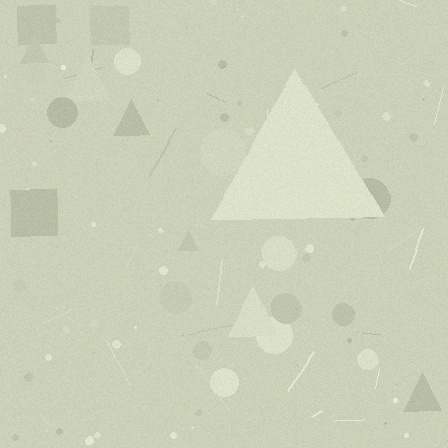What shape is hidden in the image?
A triangle is hidden in the image.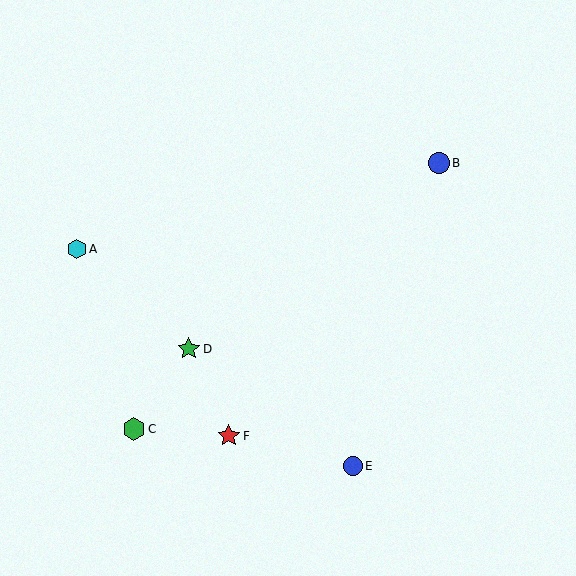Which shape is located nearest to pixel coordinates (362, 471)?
The blue circle (labeled E) at (353, 466) is nearest to that location.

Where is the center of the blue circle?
The center of the blue circle is at (439, 163).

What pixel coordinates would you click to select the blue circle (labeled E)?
Click at (353, 466) to select the blue circle E.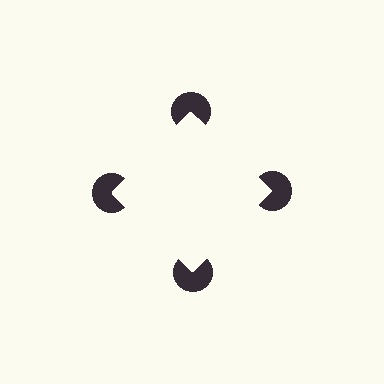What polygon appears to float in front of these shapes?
An illusory square — its edges are inferred from the aligned wedge cuts in the pac-man discs, not physically drawn.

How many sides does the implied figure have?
4 sides.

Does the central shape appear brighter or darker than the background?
It typically appears slightly brighter than the background, even though no actual brightness change is drawn.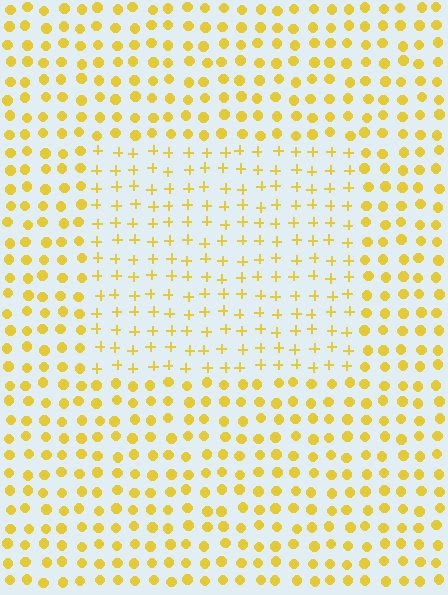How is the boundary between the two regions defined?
The boundary is defined by a change in element shape: plus signs inside vs. circles outside. All elements share the same color and spacing.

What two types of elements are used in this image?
The image uses plus signs inside the rectangle region and circles outside it.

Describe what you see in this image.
The image is filled with small yellow elements arranged in a uniform grid. A rectangle-shaped region contains plus signs, while the surrounding area contains circles. The boundary is defined purely by the change in element shape.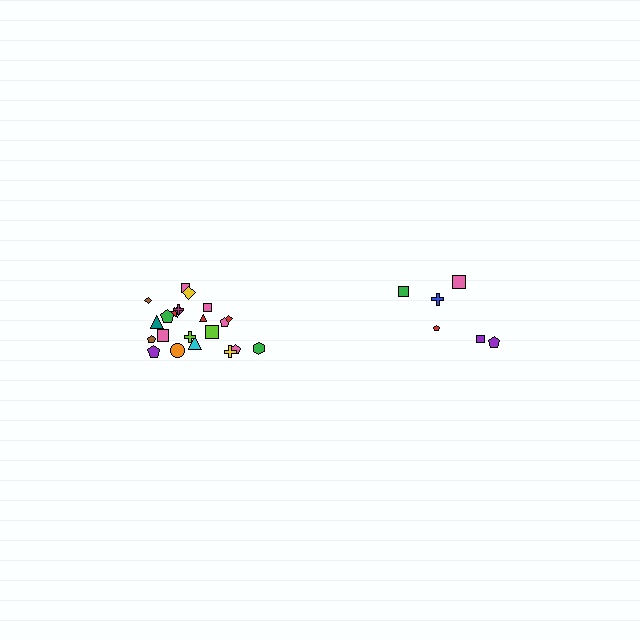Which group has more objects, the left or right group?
The left group.